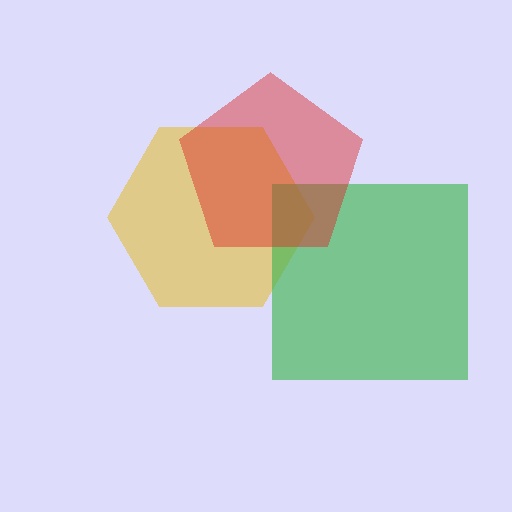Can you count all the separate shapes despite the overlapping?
Yes, there are 3 separate shapes.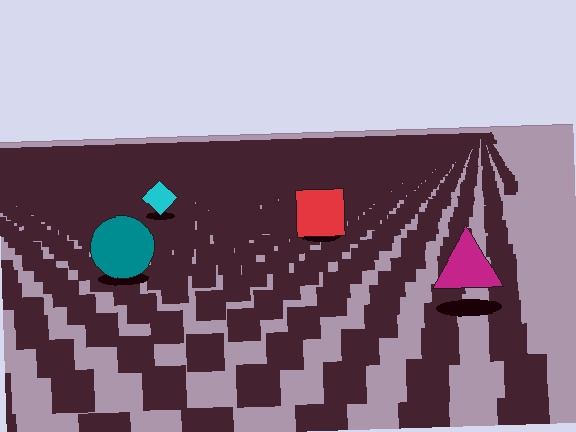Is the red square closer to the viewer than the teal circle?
No. The teal circle is closer — you can tell from the texture gradient: the ground texture is coarser near it.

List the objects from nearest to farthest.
From nearest to farthest: the magenta triangle, the teal circle, the red square, the cyan diamond.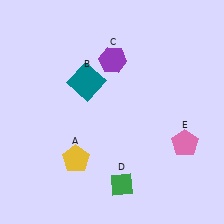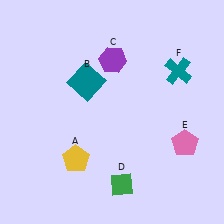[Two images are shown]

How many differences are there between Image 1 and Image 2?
There is 1 difference between the two images.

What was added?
A teal cross (F) was added in Image 2.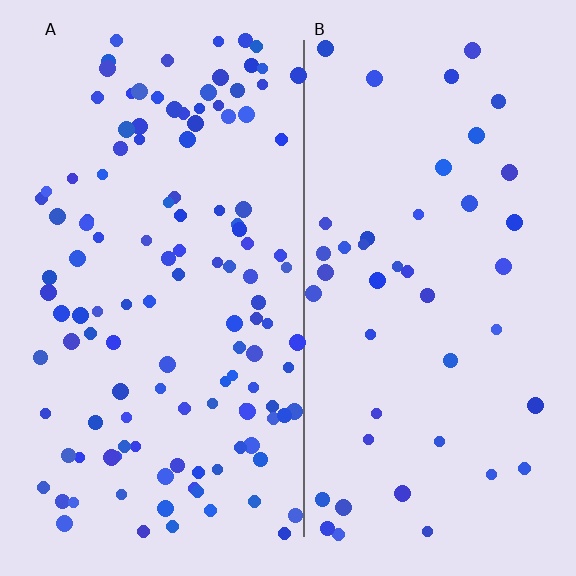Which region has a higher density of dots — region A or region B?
A (the left).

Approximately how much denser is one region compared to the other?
Approximately 2.8× — region A over region B.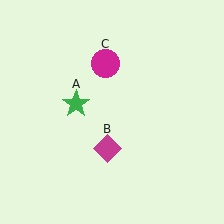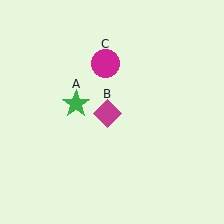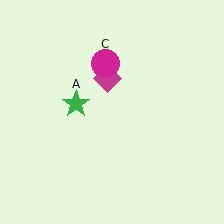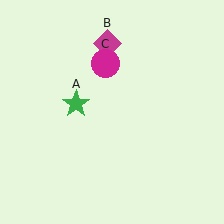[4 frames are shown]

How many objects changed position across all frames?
1 object changed position: magenta diamond (object B).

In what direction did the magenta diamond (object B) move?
The magenta diamond (object B) moved up.